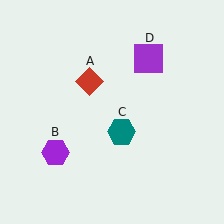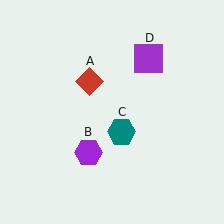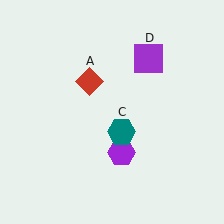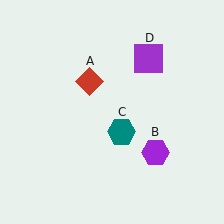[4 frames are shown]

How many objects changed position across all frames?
1 object changed position: purple hexagon (object B).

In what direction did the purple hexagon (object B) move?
The purple hexagon (object B) moved right.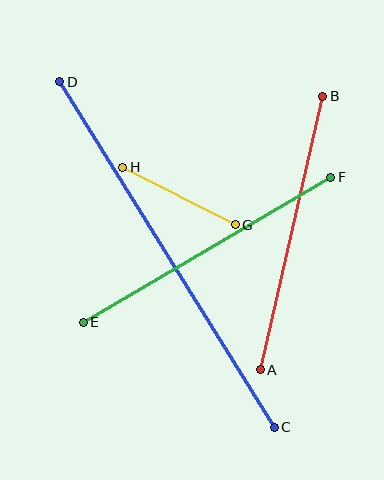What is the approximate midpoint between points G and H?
The midpoint is at approximately (179, 196) pixels.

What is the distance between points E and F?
The distance is approximately 287 pixels.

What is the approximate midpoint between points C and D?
The midpoint is at approximately (167, 255) pixels.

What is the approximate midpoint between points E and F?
The midpoint is at approximately (207, 250) pixels.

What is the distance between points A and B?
The distance is approximately 281 pixels.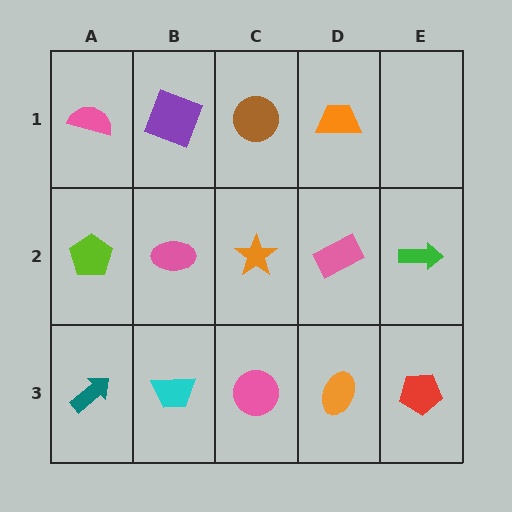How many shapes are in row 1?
4 shapes.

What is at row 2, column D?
A pink rectangle.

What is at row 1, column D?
An orange trapezoid.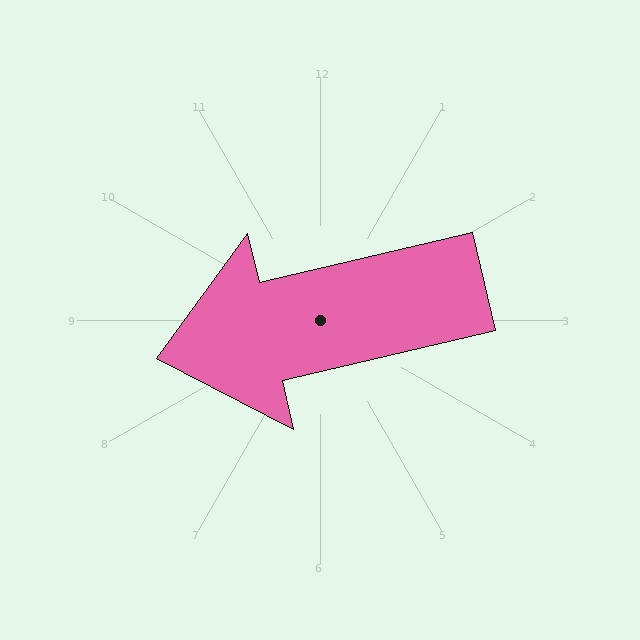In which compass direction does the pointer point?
West.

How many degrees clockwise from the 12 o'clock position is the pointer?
Approximately 257 degrees.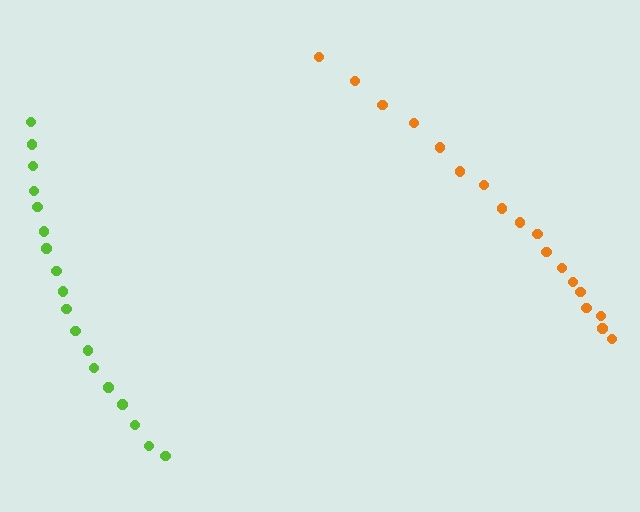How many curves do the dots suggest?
There are 2 distinct paths.